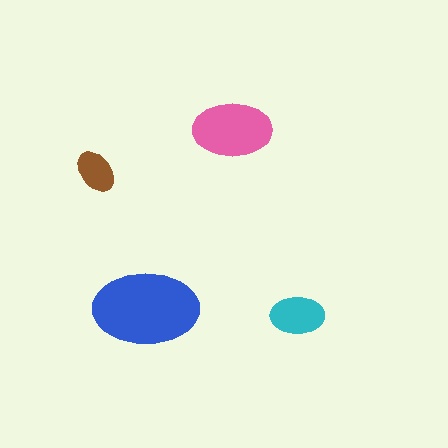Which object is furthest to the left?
The brown ellipse is leftmost.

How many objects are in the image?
There are 4 objects in the image.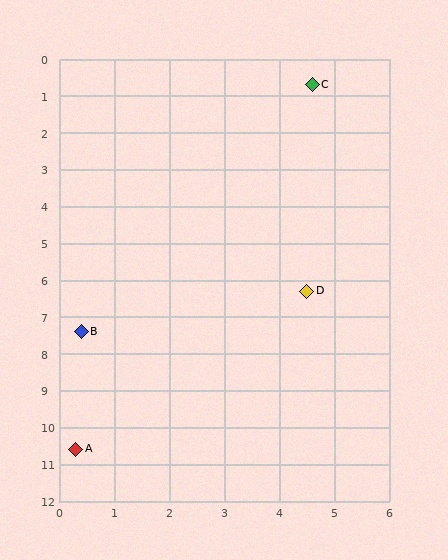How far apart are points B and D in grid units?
Points B and D are about 4.2 grid units apart.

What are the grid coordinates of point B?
Point B is at approximately (0.4, 7.4).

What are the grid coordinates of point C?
Point C is at approximately (4.6, 0.7).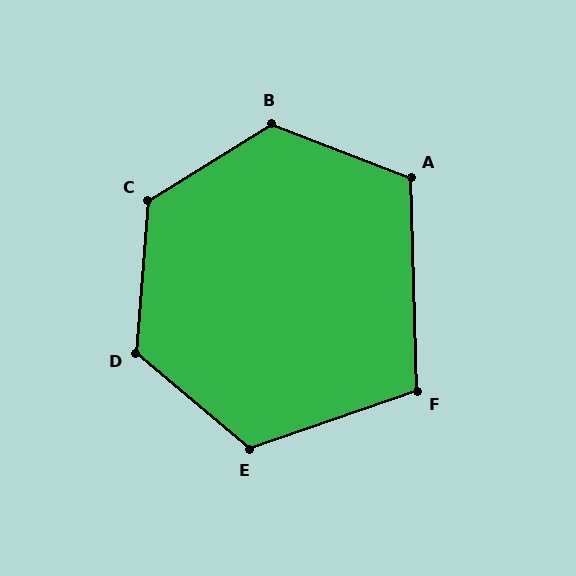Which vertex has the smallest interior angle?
F, at approximately 107 degrees.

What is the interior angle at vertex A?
Approximately 113 degrees (obtuse).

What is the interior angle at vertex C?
Approximately 126 degrees (obtuse).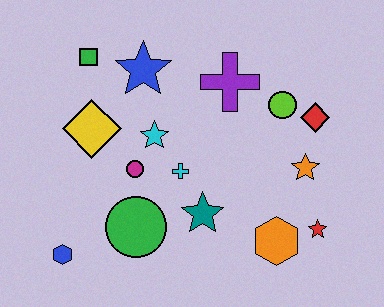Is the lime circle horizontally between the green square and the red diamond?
Yes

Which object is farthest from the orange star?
The blue hexagon is farthest from the orange star.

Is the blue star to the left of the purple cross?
Yes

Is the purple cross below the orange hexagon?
No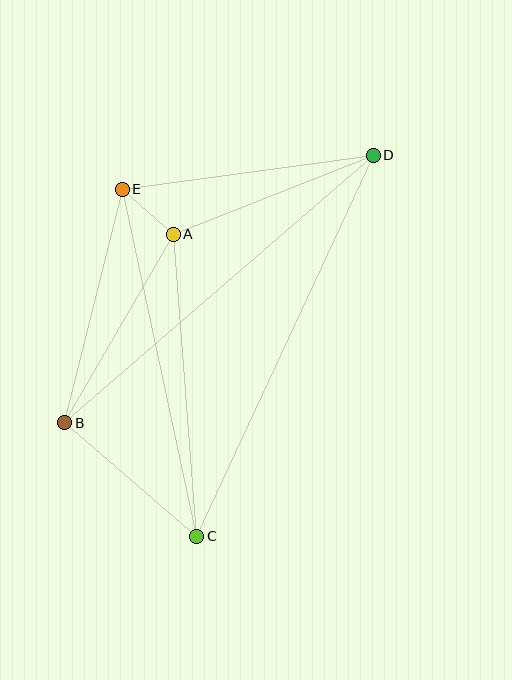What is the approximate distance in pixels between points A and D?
The distance between A and D is approximately 215 pixels.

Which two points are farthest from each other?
Points C and D are farthest from each other.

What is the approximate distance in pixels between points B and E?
The distance between B and E is approximately 241 pixels.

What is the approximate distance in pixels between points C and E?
The distance between C and E is approximately 355 pixels.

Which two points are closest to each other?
Points A and E are closest to each other.